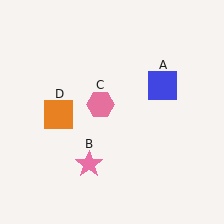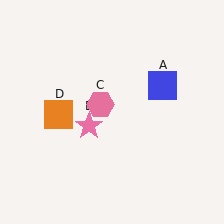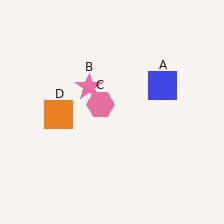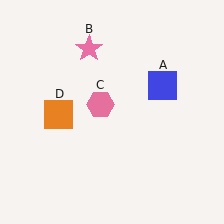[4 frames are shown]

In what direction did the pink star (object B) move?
The pink star (object B) moved up.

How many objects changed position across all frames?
1 object changed position: pink star (object B).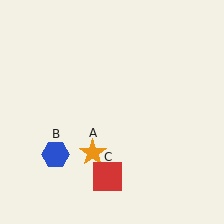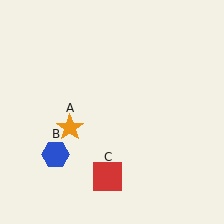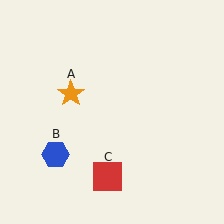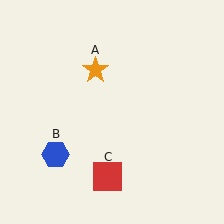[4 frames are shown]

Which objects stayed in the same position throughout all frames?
Blue hexagon (object B) and red square (object C) remained stationary.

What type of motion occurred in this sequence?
The orange star (object A) rotated clockwise around the center of the scene.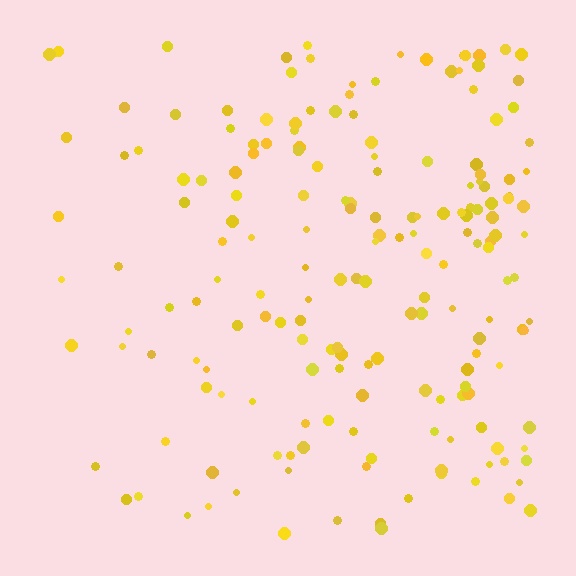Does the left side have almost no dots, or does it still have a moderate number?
Still a moderate number, just noticeably fewer than the right.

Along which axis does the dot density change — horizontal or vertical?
Horizontal.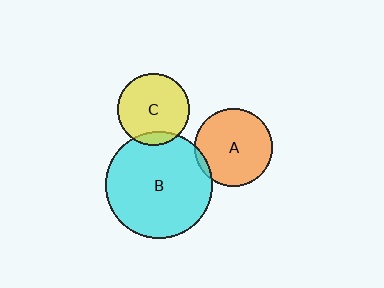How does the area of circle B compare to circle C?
Approximately 2.2 times.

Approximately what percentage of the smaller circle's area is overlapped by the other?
Approximately 5%.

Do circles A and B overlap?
Yes.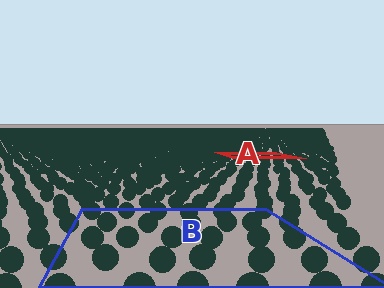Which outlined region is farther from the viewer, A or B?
Region A is farther from the viewer — the texture elements inside it appear smaller and more densely packed.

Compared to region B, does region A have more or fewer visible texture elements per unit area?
Region A has more texture elements per unit area — they are packed more densely because it is farther away.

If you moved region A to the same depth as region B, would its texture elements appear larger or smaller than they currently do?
They would appear larger. At a closer depth, the same texture elements are projected at a bigger on-screen size.